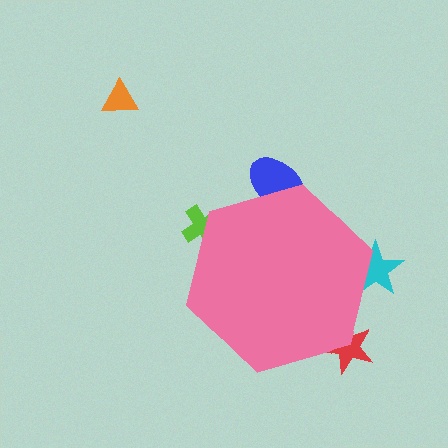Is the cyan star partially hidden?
Yes, the cyan star is partially hidden behind the pink hexagon.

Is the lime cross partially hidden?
Yes, the lime cross is partially hidden behind the pink hexagon.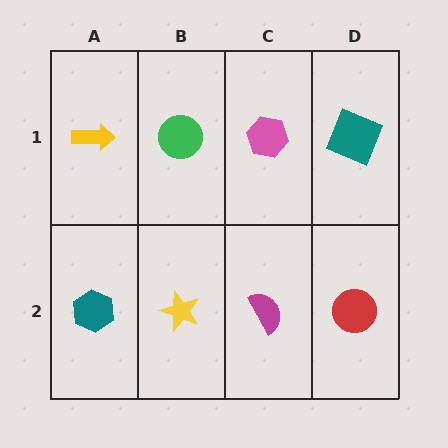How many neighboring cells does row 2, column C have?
3.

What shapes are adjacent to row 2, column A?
A yellow arrow (row 1, column A), a yellow star (row 2, column B).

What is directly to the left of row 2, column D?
A magenta semicircle.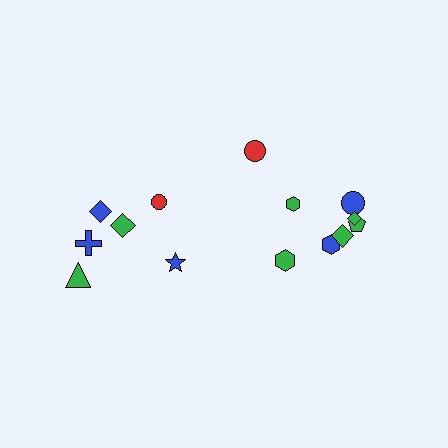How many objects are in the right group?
There are 8 objects.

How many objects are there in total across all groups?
There are 14 objects.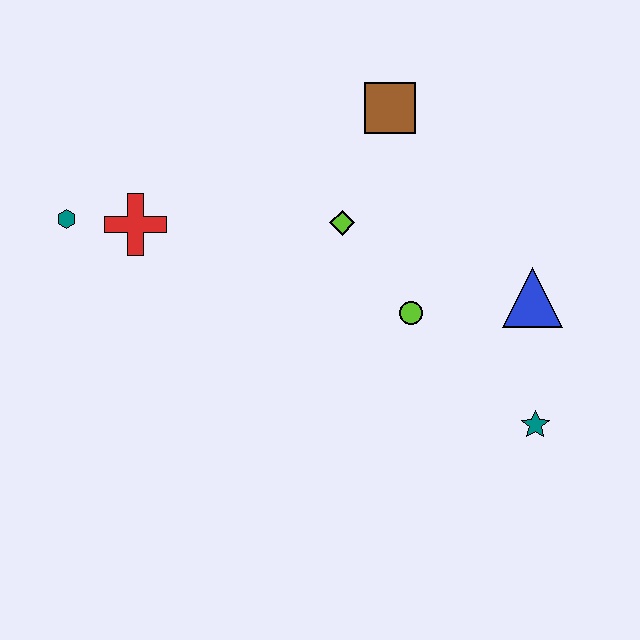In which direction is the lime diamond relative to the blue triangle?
The lime diamond is to the left of the blue triangle.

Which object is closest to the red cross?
The teal hexagon is closest to the red cross.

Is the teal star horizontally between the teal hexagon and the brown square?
No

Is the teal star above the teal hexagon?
No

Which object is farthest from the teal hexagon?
The teal star is farthest from the teal hexagon.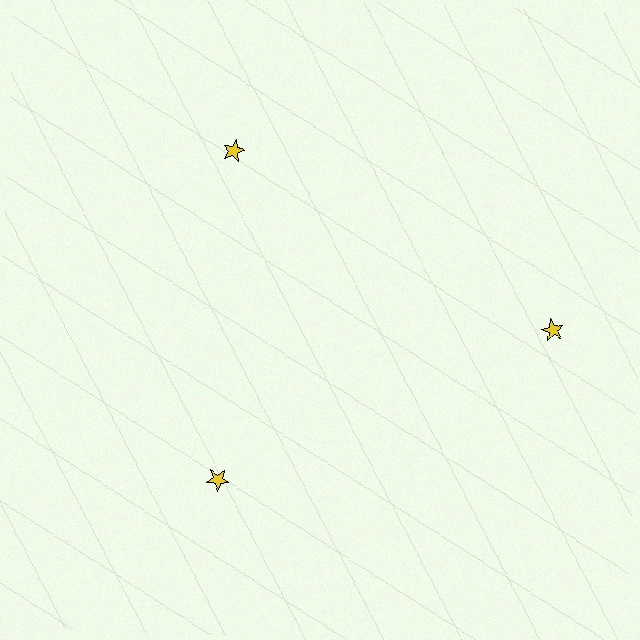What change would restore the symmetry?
The symmetry would be restored by moving it inward, back onto the ring so that all 3 stars sit at equal angles and equal distance from the center.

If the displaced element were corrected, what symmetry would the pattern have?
It would have 3-fold rotational symmetry — the pattern would map onto itself every 120 degrees.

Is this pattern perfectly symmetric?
No. The 3 yellow stars are arranged in a ring, but one element near the 3 o'clock position is pushed outward from the center, breaking the 3-fold rotational symmetry.